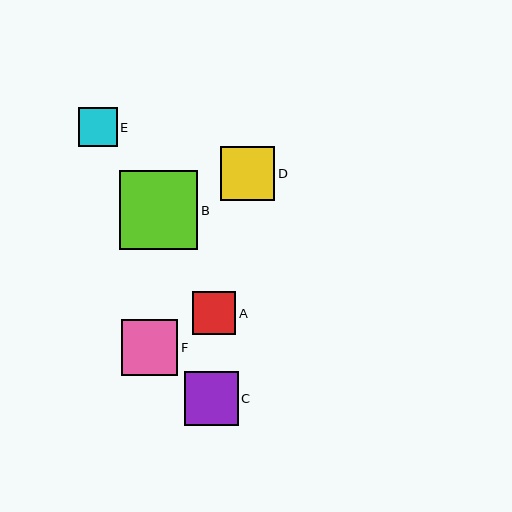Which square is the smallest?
Square E is the smallest with a size of approximately 39 pixels.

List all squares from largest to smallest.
From largest to smallest: B, F, D, C, A, E.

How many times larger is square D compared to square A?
Square D is approximately 1.2 times the size of square A.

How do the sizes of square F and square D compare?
Square F and square D are approximately the same size.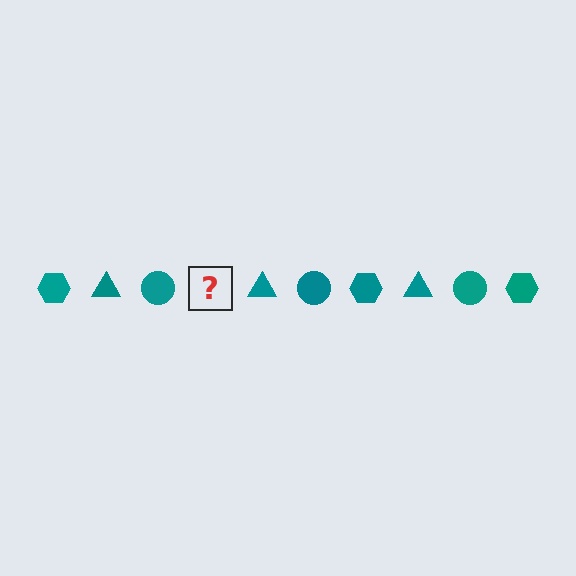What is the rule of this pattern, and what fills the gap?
The rule is that the pattern cycles through hexagon, triangle, circle shapes in teal. The gap should be filled with a teal hexagon.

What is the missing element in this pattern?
The missing element is a teal hexagon.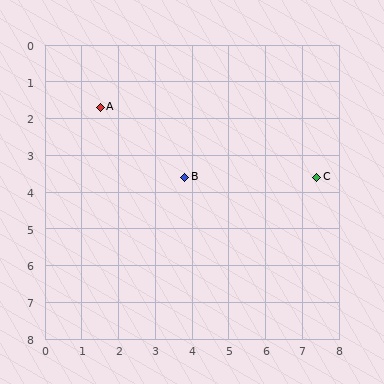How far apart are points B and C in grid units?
Points B and C are about 3.6 grid units apart.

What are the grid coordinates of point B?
Point B is at approximately (3.8, 3.6).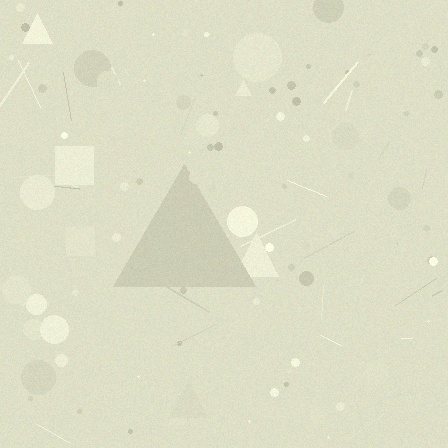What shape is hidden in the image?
A triangle is hidden in the image.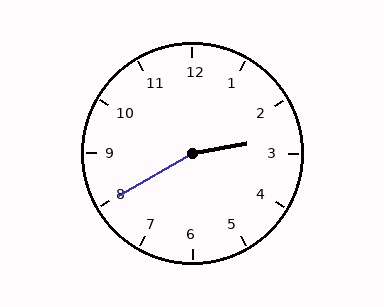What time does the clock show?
2:40.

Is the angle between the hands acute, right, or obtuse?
It is obtuse.